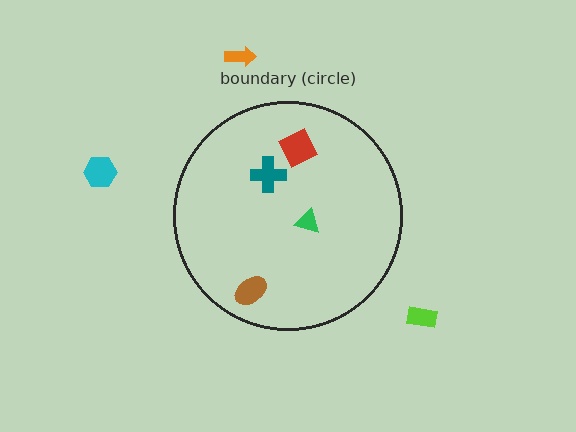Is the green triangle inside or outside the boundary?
Inside.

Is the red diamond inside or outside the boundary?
Inside.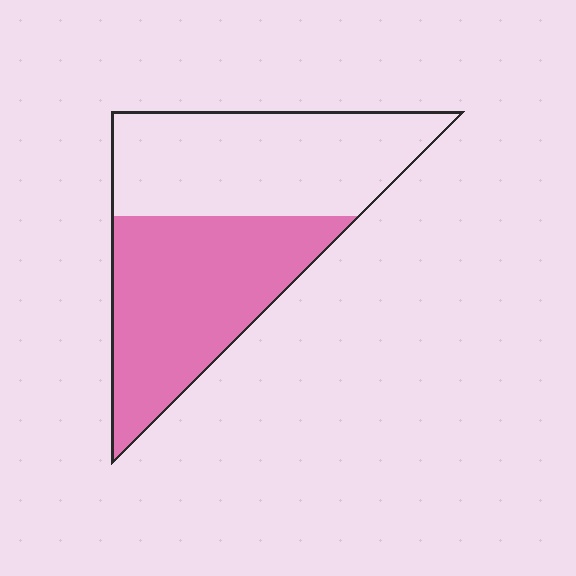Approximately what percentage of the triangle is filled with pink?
Approximately 50%.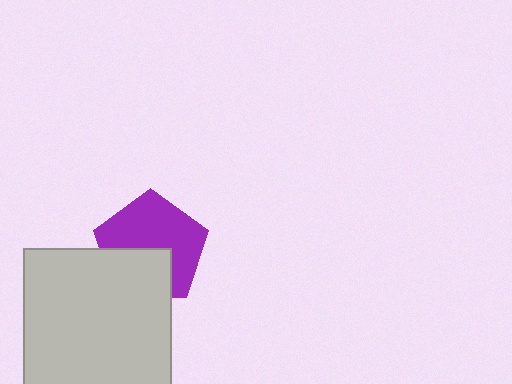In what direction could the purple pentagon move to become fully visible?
The purple pentagon could move up. That would shift it out from behind the light gray square entirely.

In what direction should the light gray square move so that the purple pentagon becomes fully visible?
The light gray square should move down. That is the shortest direction to clear the overlap and leave the purple pentagon fully visible.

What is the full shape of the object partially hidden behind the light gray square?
The partially hidden object is a purple pentagon.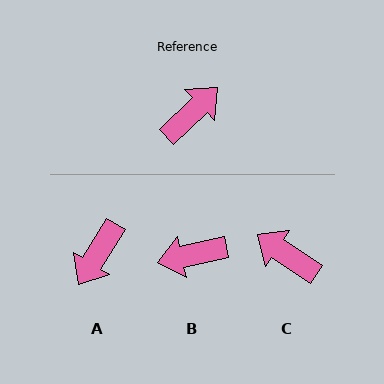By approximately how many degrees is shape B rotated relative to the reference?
Approximately 148 degrees counter-clockwise.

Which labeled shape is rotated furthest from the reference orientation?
A, about 166 degrees away.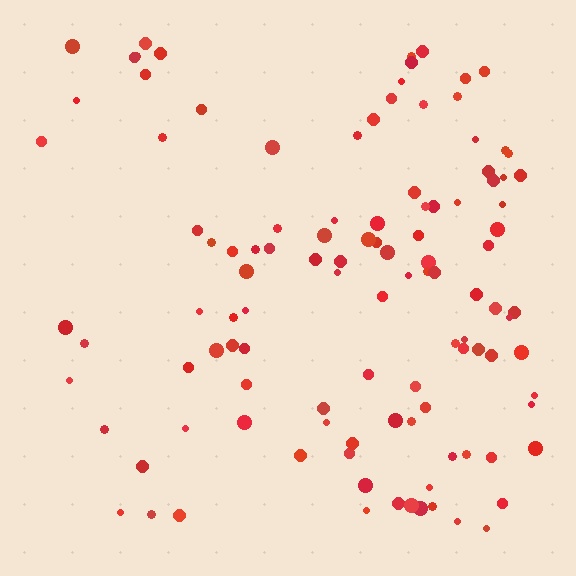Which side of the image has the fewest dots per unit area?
The left.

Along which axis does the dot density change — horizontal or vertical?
Horizontal.